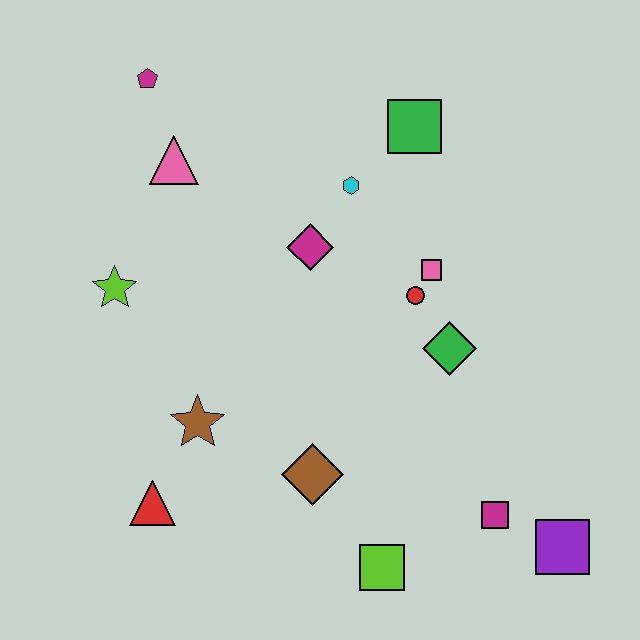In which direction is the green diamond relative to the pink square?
The green diamond is below the pink square.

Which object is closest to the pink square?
The red circle is closest to the pink square.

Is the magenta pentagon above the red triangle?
Yes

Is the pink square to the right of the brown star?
Yes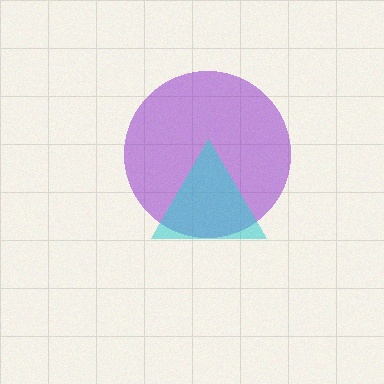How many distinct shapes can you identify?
There are 2 distinct shapes: a purple circle, a cyan triangle.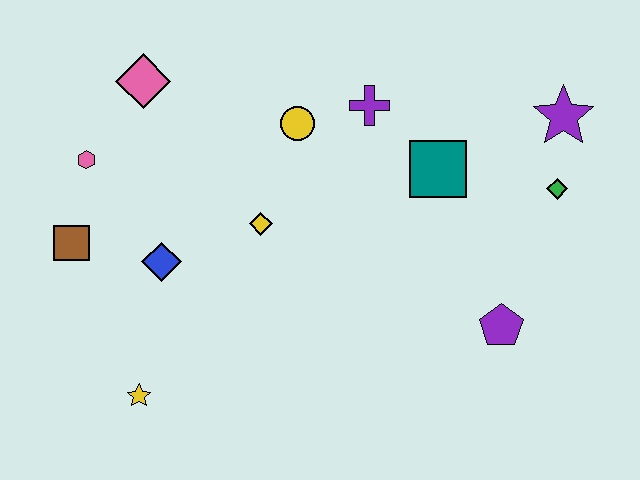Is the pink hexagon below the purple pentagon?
No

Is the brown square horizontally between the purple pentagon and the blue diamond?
No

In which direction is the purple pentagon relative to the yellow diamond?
The purple pentagon is to the right of the yellow diamond.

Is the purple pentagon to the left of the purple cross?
No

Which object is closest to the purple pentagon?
The green diamond is closest to the purple pentagon.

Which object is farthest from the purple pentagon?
The pink hexagon is farthest from the purple pentagon.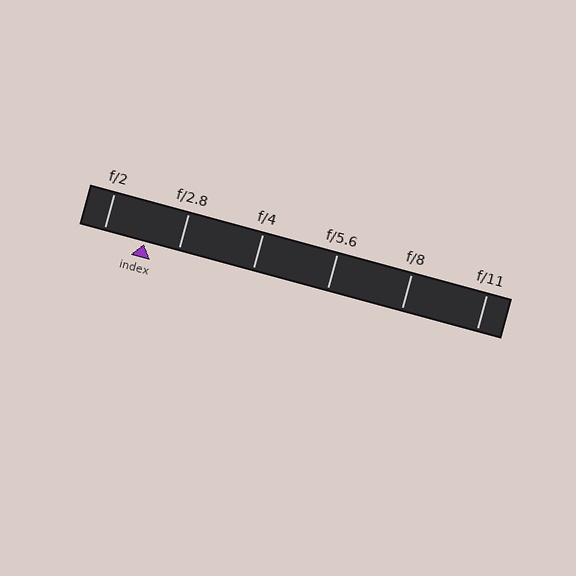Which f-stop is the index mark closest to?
The index mark is closest to f/2.8.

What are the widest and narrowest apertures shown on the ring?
The widest aperture shown is f/2 and the narrowest is f/11.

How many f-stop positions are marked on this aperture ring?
There are 6 f-stop positions marked.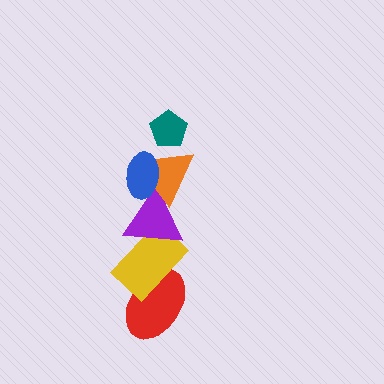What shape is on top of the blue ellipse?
The teal pentagon is on top of the blue ellipse.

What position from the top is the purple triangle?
The purple triangle is 4th from the top.